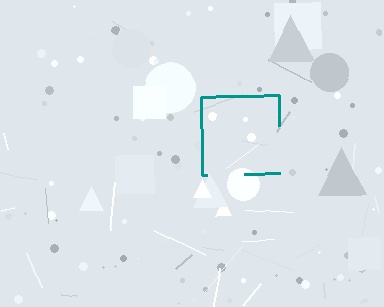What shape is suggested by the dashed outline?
The dashed outline suggests a square.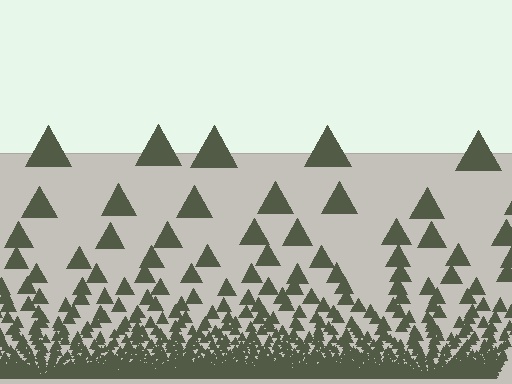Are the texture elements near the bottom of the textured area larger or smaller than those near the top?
Smaller. The gradient is inverted — elements near the bottom are smaller and denser.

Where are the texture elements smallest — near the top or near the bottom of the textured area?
Near the bottom.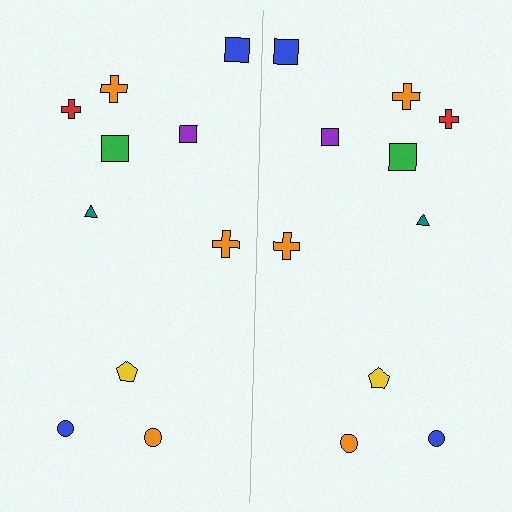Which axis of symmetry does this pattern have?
The pattern has a vertical axis of symmetry running through the center of the image.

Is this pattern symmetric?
Yes, this pattern has bilateral (reflection) symmetry.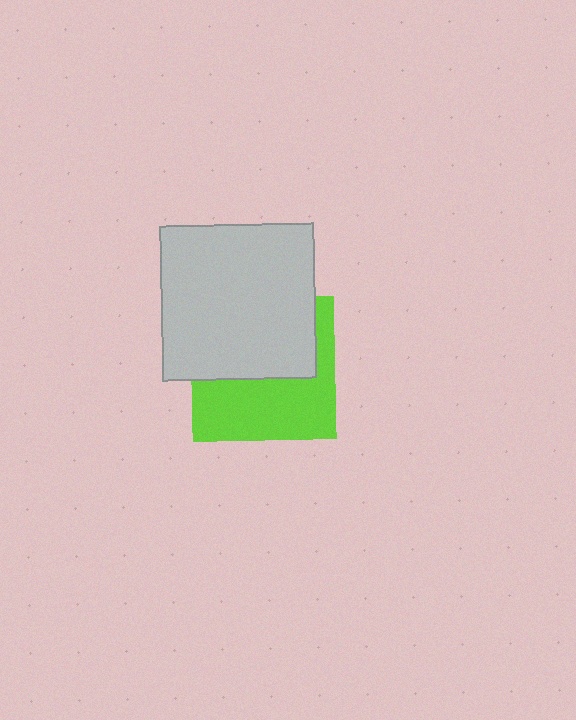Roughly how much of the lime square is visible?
About half of it is visible (roughly 49%).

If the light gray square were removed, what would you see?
You would see the complete lime square.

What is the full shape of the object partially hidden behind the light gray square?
The partially hidden object is a lime square.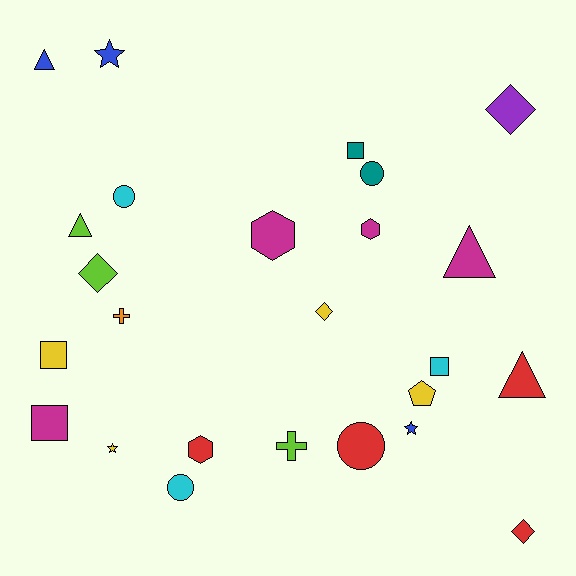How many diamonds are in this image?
There are 4 diamonds.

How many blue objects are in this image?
There are 3 blue objects.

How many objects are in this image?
There are 25 objects.